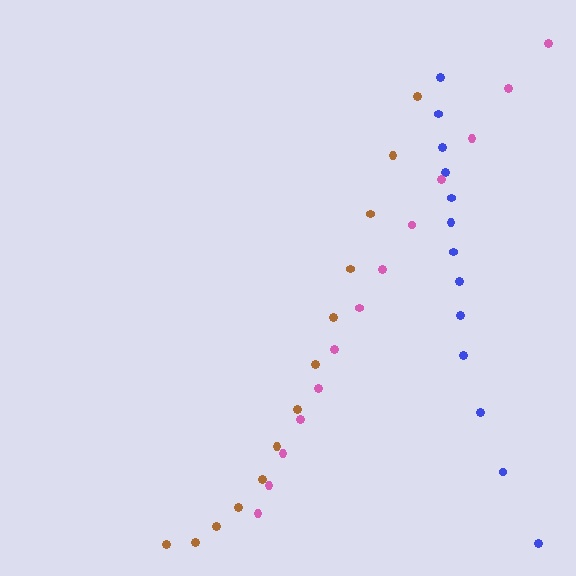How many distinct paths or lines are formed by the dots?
There are 3 distinct paths.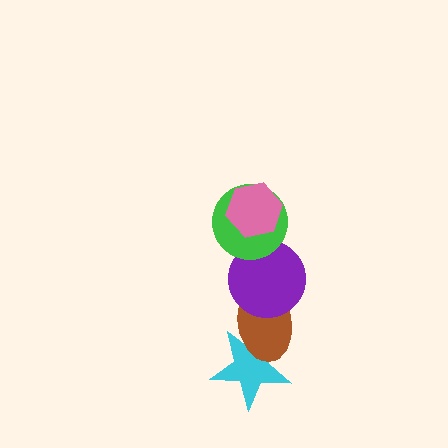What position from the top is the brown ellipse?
The brown ellipse is 4th from the top.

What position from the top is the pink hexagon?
The pink hexagon is 1st from the top.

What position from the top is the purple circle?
The purple circle is 3rd from the top.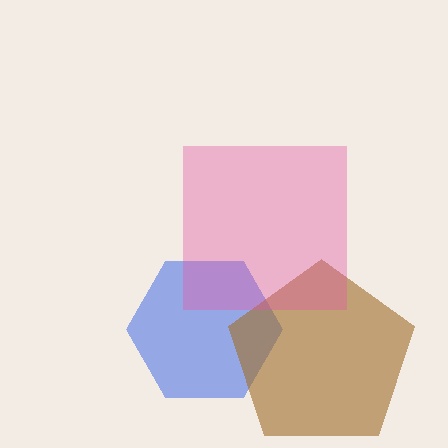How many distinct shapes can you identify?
There are 3 distinct shapes: a blue hexagon, a brown pentagon, a pink square.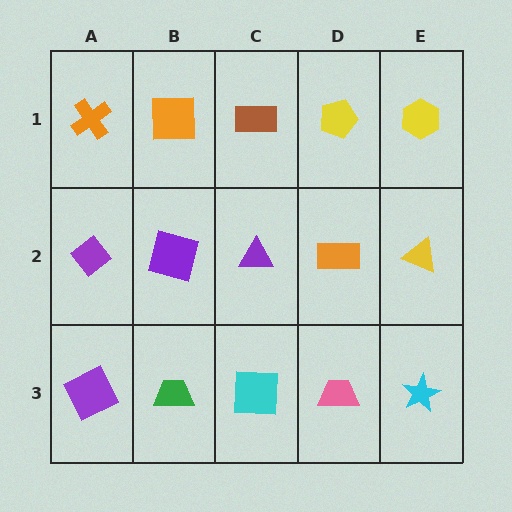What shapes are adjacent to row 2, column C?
A brown rectangle (row 1, column C), a cyan square (row 3, column C), a purple square (row 2, column B), an orange rectangle (row 2, column D).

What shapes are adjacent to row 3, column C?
A purple triangle (row 2, column C), a green trapezoid (row 3, column B), a pink trapezoid (row 3, column D).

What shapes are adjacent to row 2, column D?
A yellow pentagon (row 1, column D), a pink trapezoid (row 3, column D), a purple triangle (row 2, column C), a yellow triangle (row 2, column E).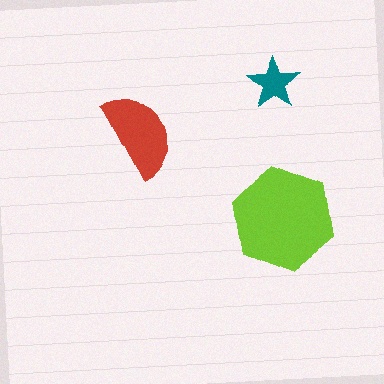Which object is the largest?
The lime hexagon.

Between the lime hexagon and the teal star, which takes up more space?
The lime hexagon.